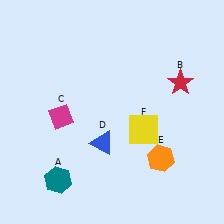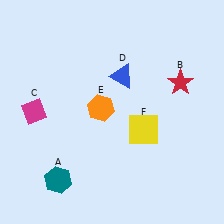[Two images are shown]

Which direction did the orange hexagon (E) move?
The orange hexagon (E) moved left.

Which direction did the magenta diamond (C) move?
The magenta diamond (C) moved left.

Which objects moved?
The objects that moved are: the magenta diamond (C), the blue triangle (D), the orange hexagon (E).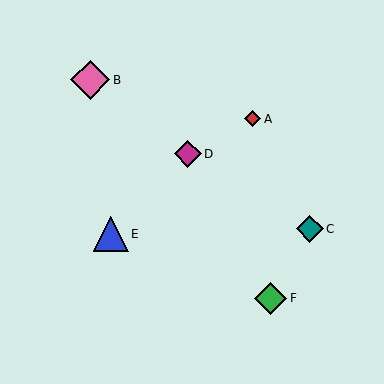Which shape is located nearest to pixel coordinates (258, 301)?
The green diamond (labeled F) at (270, 298) is nearest to that location.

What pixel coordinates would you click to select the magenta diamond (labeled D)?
Click at (188, 154) to select the magenta diamond D.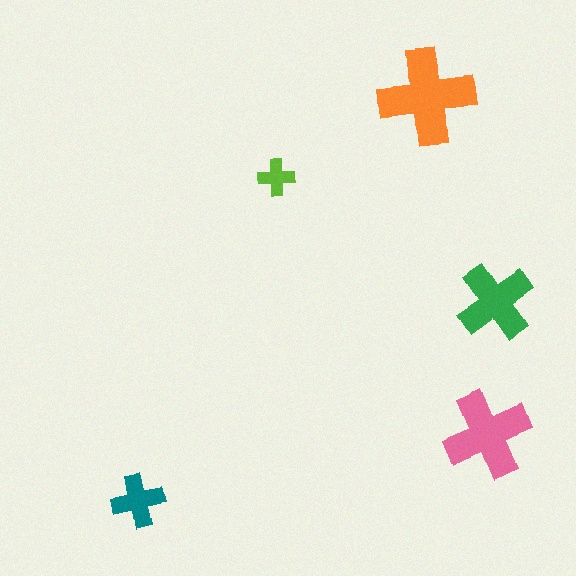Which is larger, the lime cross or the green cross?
The green one.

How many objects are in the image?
There are 5 objects in the image.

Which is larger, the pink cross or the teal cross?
The pink one.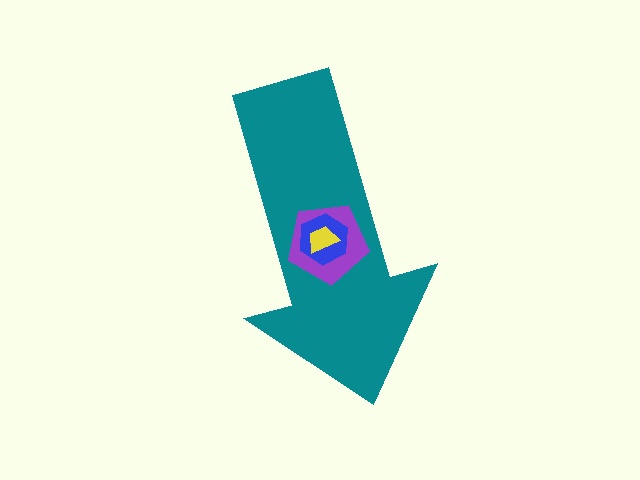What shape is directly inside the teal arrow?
The purple pentagon.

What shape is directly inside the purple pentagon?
The blue hexagon.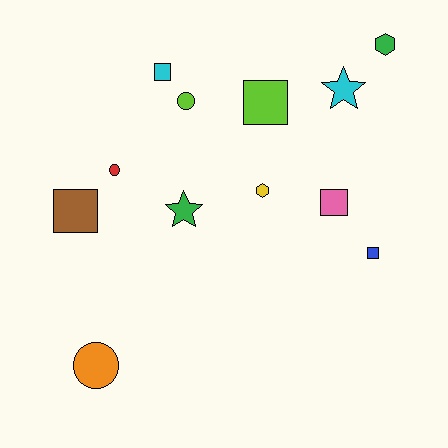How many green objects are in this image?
There are 2 green objects.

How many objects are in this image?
There are 12 objects.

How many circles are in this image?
There are 3 circles.